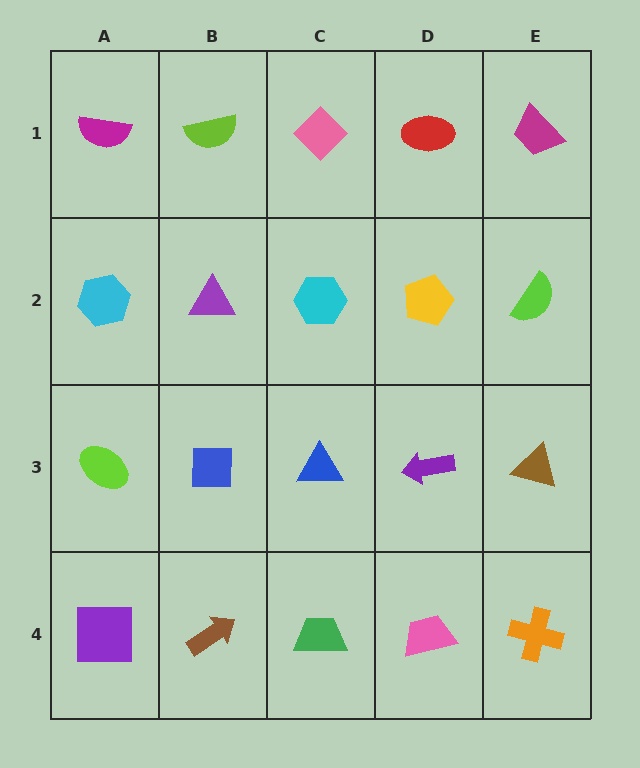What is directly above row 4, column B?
A blue square.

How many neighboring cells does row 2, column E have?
3.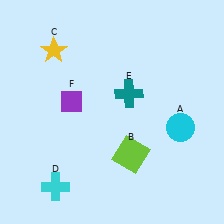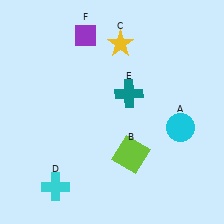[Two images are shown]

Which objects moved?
The objects that moved are: the yellow star (C), the purple diamond (F).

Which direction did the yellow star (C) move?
The yellow star (C) moved right.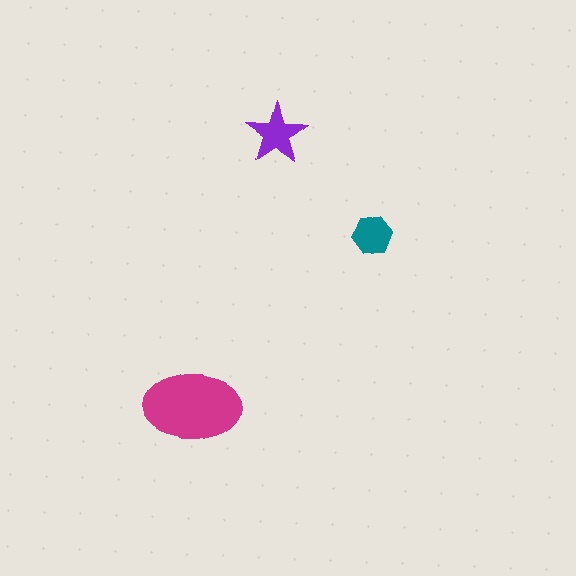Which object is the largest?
The magenta ellipse.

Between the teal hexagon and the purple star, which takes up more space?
The purple star.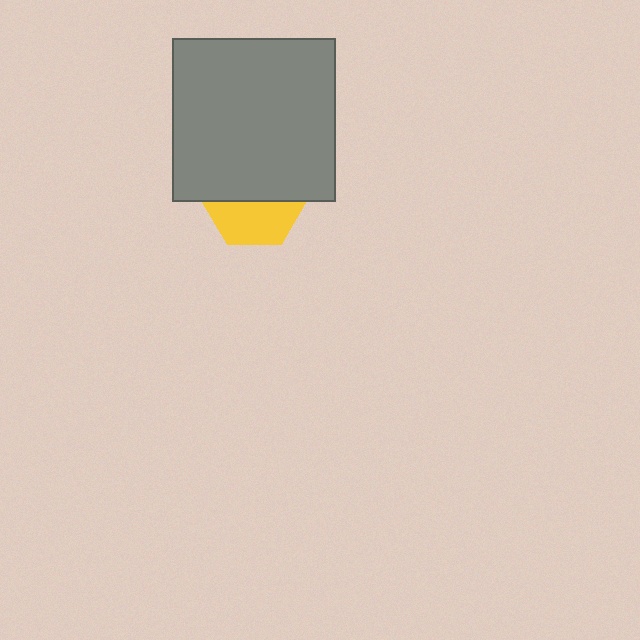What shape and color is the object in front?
The object in front is a gray square.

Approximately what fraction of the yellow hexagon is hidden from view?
Roughly 55% of the yellow hexagon is hidden behind the gray square.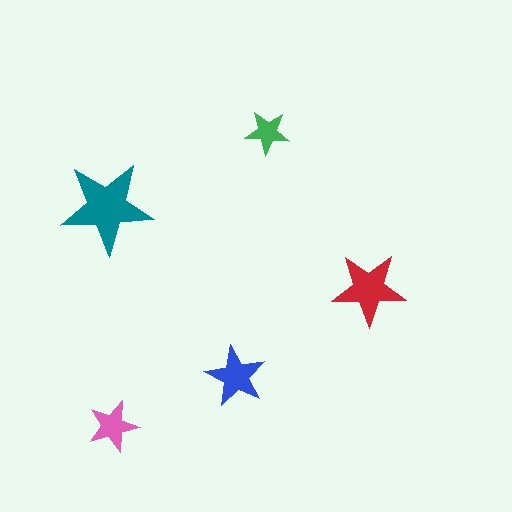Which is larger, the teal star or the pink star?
The teal one.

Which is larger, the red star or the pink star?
The red one.